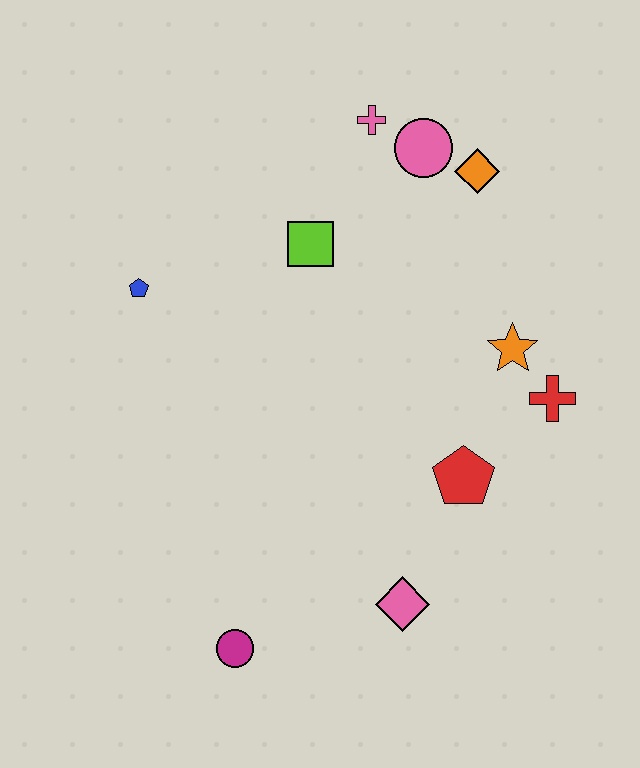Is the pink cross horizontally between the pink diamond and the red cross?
No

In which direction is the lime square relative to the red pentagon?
The lime square is above the red pentagon.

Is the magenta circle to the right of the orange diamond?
No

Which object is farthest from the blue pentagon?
The red cross is farthest from the blue pentagon.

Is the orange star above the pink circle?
No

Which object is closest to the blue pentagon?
The lime square is closest to the blue pentagon.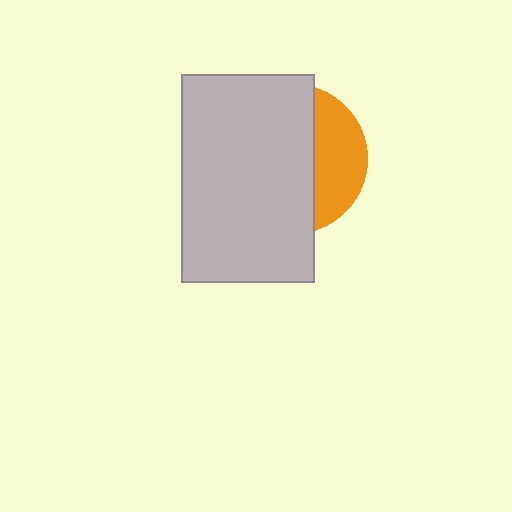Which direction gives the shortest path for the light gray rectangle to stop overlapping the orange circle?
Moving left gives the shortest separation.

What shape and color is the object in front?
The object in front is a light gray rectangle.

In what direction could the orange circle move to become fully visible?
The orange circle could move right. That would shift it out from behind the light gray rectangle entirely.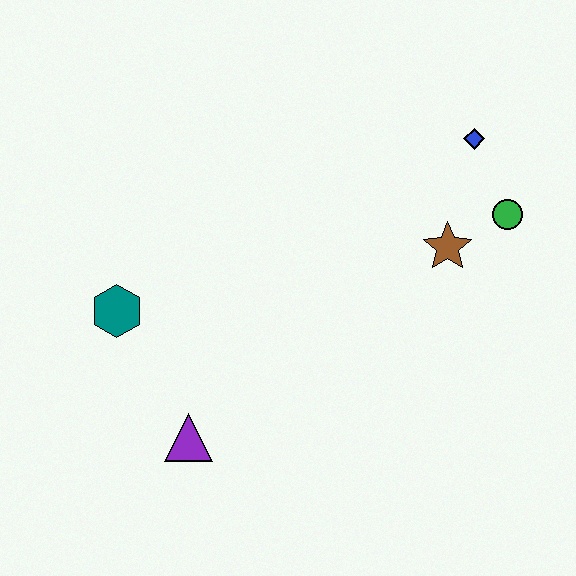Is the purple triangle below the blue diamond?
Yes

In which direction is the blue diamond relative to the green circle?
The blue diamond is above the green circle.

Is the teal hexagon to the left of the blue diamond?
Yes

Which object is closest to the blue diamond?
The green circle is closest to the blue diamond.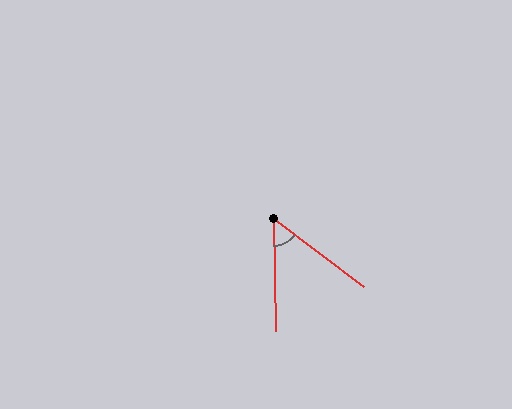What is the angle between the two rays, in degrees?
Approximately 52 degrees.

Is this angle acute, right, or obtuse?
It is acute.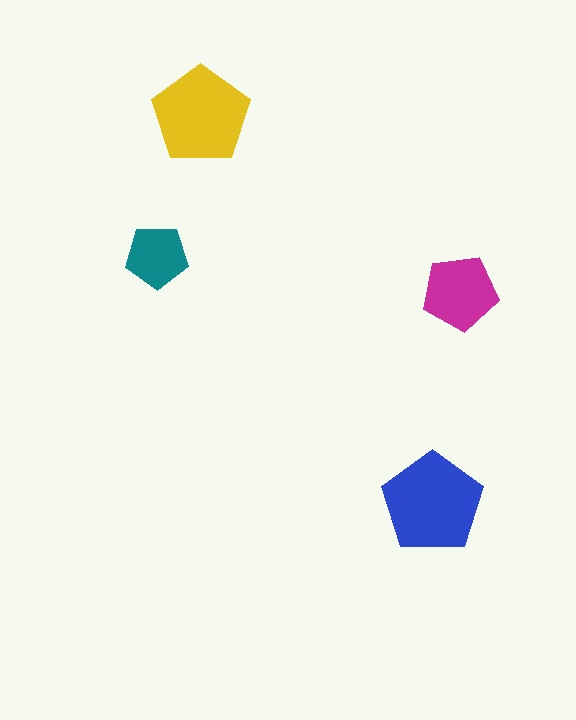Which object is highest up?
The yellow pentagon is topmost.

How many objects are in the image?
There are 4 objects in the image.